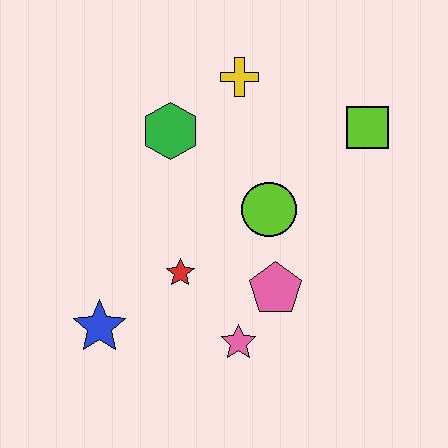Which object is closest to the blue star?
The red star is closest to the blue star.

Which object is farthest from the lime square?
The blue star is farthest from the lime square.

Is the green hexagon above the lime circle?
Yes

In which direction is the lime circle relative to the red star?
The lime circle is to the right of the red star.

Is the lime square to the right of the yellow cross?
Yes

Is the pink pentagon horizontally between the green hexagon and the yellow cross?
No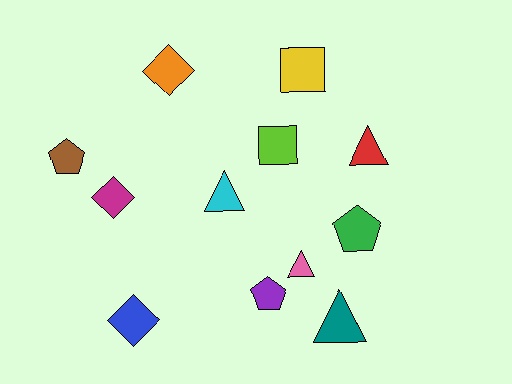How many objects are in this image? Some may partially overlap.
There are 12 objects.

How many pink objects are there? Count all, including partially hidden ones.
There is 1 pink object.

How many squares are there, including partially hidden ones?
There are 2 squares.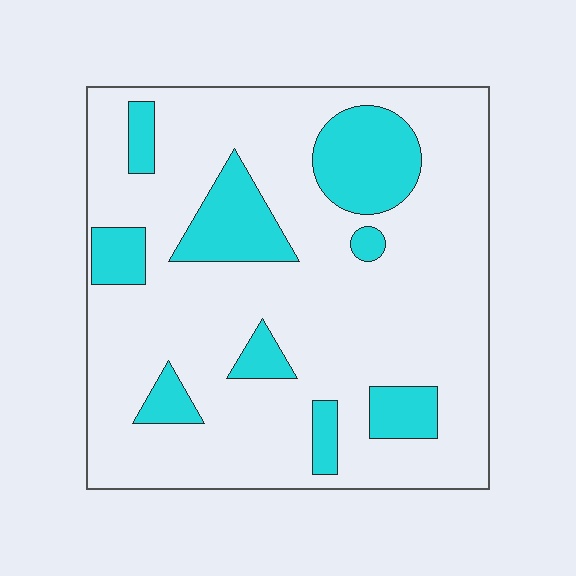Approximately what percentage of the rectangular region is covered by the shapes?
Approximately 20%.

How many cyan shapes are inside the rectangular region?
9.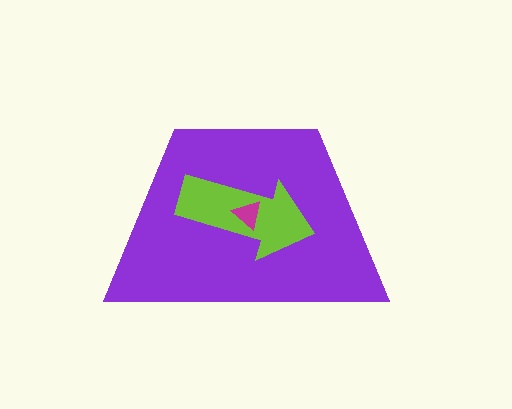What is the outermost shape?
The purple trapezoid.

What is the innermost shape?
The magenta triangle.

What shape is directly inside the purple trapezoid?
The lime arrow.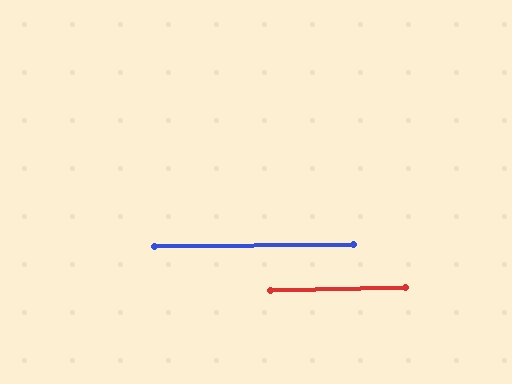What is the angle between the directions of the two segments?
Approximately 0 degrees.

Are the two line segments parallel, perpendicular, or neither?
Parallel — their directions differ by only 0.4°.